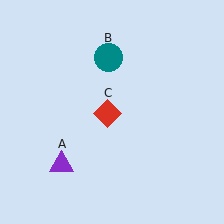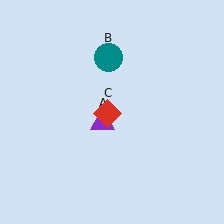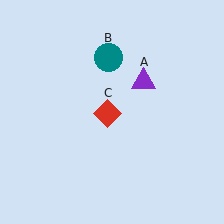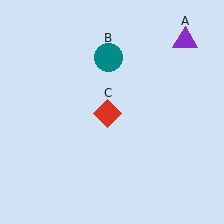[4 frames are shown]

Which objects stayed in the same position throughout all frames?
Teal circle (object B) and red diamond (object C) remained stationary.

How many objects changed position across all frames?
1 object changed position: purple triangle (object A).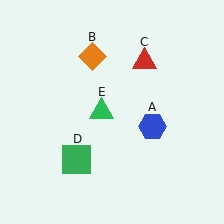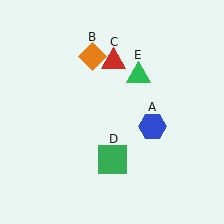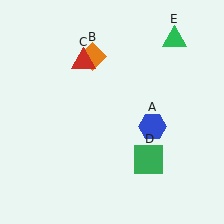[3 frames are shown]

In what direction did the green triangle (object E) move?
The green triangle (object E) moved up and to the right.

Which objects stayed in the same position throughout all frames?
Blue hexagon (object A) and orange diamond (object B) remained stationary.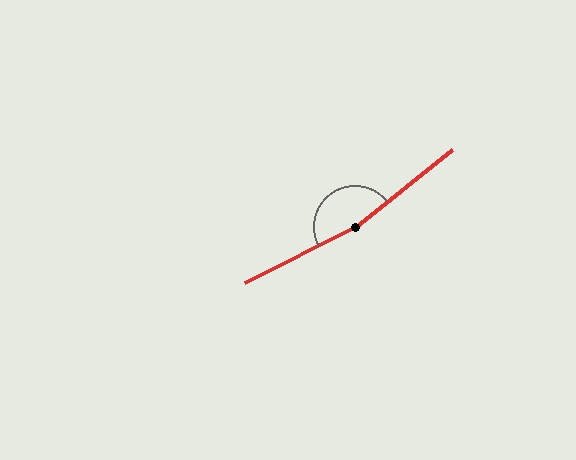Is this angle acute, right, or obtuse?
It is obtuse.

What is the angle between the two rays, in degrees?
Approximately 168 degrees.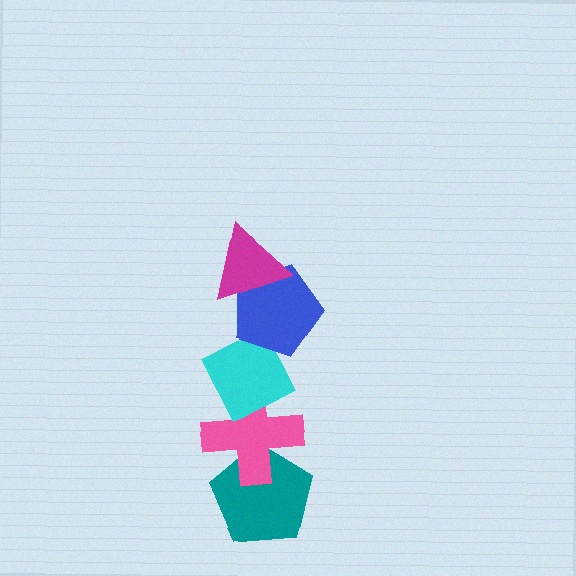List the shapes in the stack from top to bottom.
From top to bottom: the magenta triangle, the blue pentagon, the cyan diamond, the pink cross, the teal pentagon.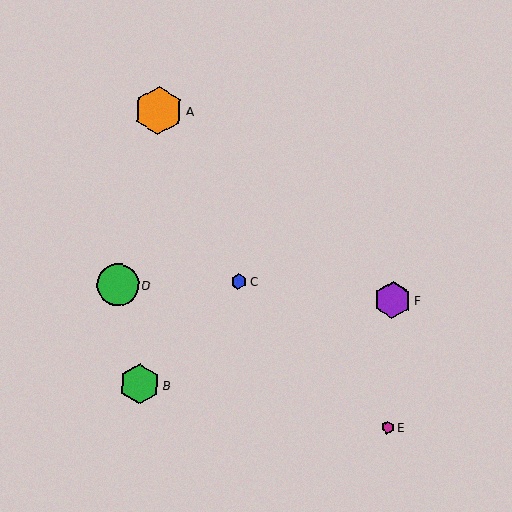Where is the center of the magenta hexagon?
The center of the magenta hexagon is at (388, 427).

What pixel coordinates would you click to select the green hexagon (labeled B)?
Click at (139, 384) to select the green hexagon B.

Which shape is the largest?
The orange hexagon (labeled A) is the largest.